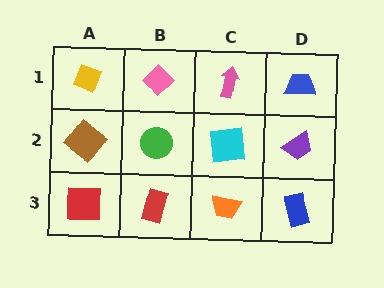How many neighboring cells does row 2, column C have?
4.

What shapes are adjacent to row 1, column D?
A purple trapezoid (row 2, column D), a pink arrow (row 1, column C).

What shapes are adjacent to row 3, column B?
A green circle (row 2, column B), a red square (row 3, column A), an orange trapezoid (row 3, column C).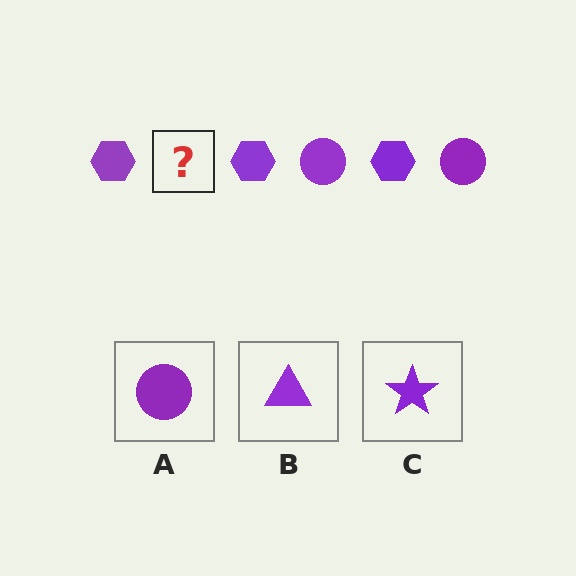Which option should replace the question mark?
Option A.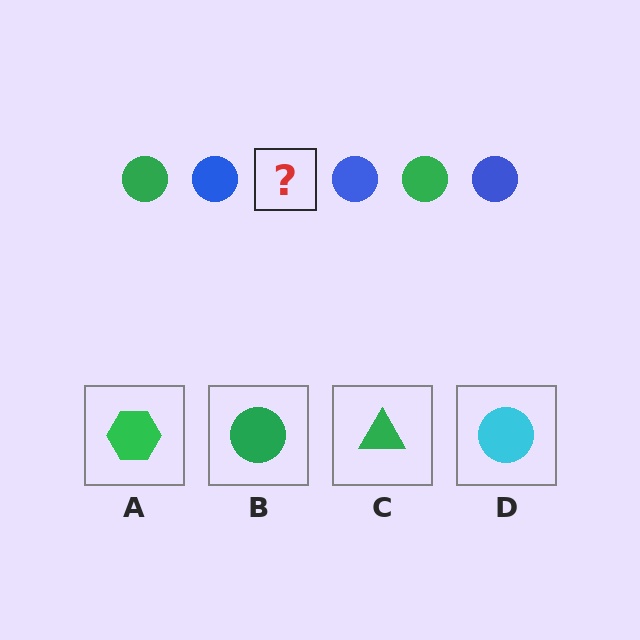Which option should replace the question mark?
Option B.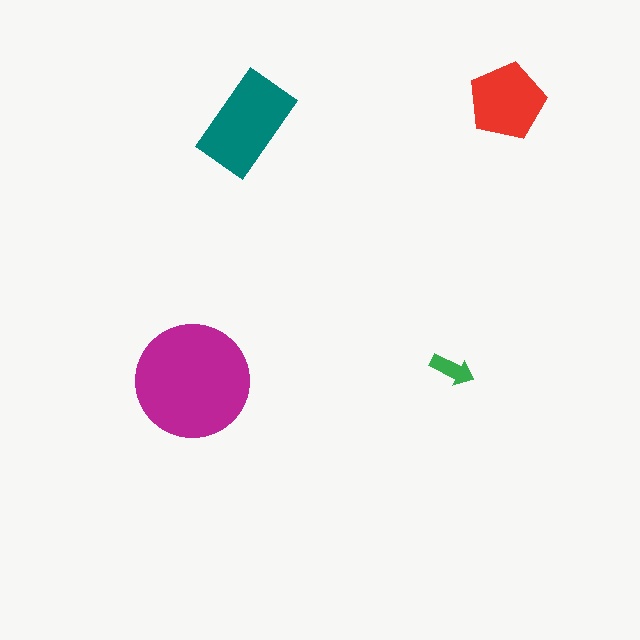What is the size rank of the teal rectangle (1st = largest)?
2nd.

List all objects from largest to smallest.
The magenta circle, the teal rectangle, the red pentagon, the green arrow.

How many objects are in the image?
There are 4 objects in the image.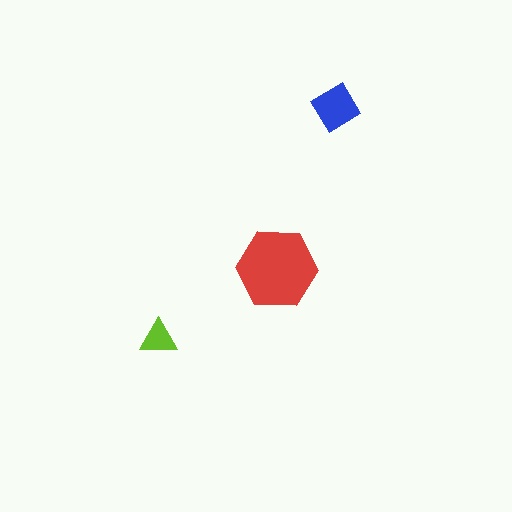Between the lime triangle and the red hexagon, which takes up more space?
The red hexagon.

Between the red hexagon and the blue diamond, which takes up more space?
The red hexagon.